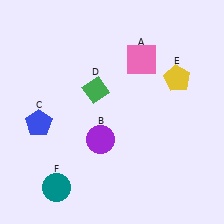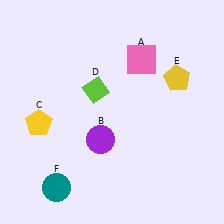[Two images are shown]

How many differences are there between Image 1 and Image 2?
There are 2 differences between the two images.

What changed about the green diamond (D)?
In Image 1, D is green. In Image 2, it changed to lime.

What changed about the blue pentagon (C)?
In Image 1, C is blue. In Image 2, it changed to yellow.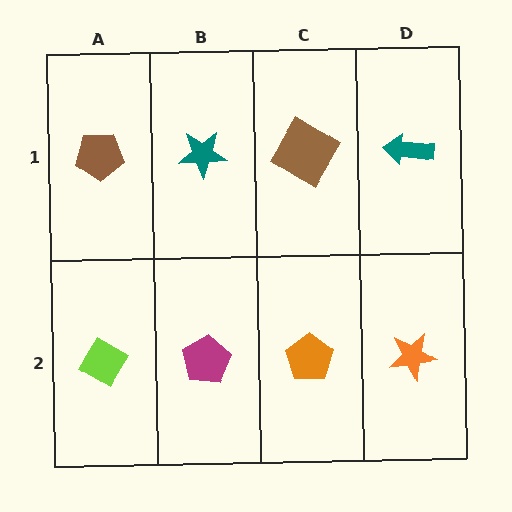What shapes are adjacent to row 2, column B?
A teal star (row 1, column B), a lime diamond (row 2, column A), an orange pentagon (row 2, column C).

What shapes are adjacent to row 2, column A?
A brown pentagon (row 1, column A), a magenta pentagon (row 2, column B).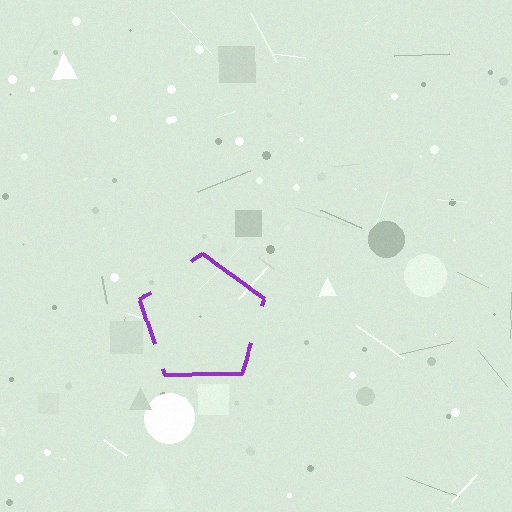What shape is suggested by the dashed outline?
The dashed outline suggests a pentagon.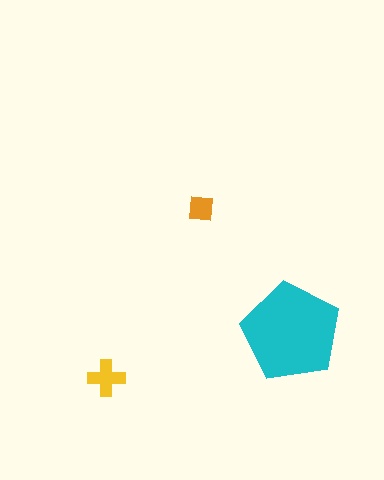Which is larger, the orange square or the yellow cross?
The yellow cross.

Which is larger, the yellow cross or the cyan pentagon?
The cyan pentagon.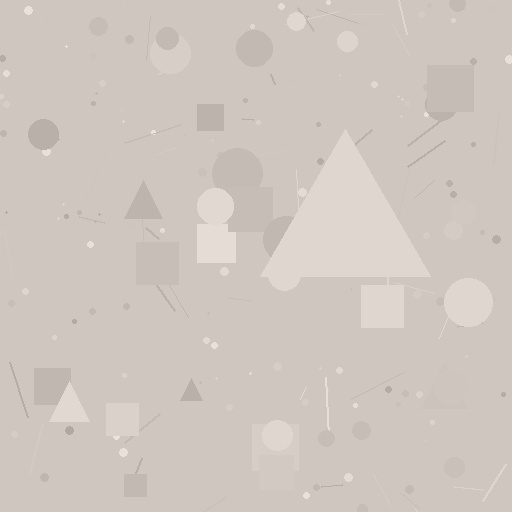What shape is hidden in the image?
A triangle is hidden in the image.